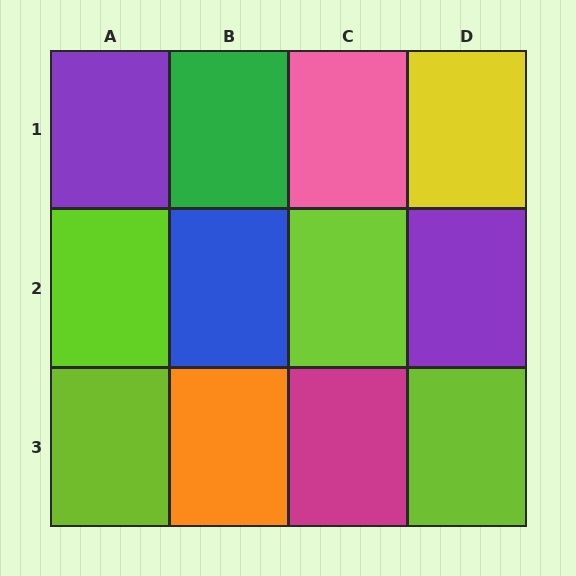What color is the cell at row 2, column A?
Lime.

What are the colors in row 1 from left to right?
Purple, green, pink, yellow.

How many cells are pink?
1 cell is pink.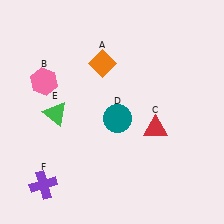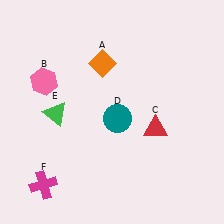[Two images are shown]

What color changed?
The cross (F) changed from purple in Image 1 to magenta in Image 2.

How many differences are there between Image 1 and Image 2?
There is 1 difference between the two images.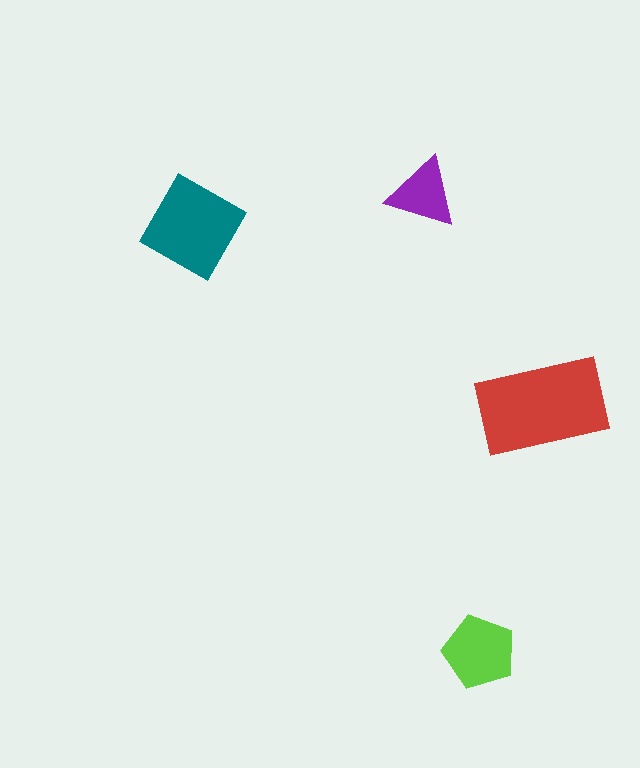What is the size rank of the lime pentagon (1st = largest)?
3rd.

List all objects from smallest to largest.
The purple triangle, the lime pentagon, the teal diamond, the red rectangle.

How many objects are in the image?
There are 4 objects in the image.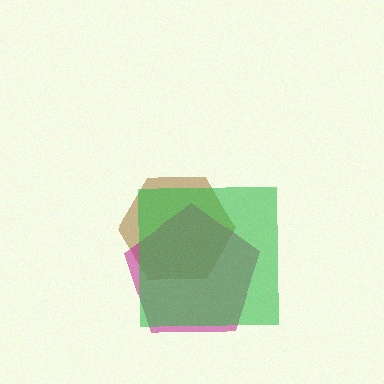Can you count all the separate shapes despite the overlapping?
Yes, there are 3 separate shapes.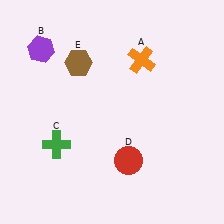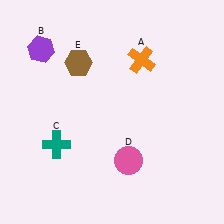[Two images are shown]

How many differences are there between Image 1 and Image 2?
There are 2 differences between the two images.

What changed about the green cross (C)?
In Image 1, C is green. In Image 2, it changed to teal.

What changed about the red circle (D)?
In Image 1, D is red. In Image 2, it changed to pink.